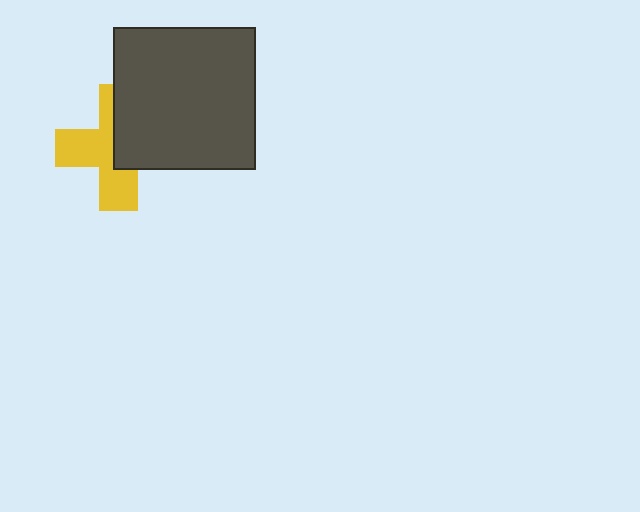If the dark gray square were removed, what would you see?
You would see the complete yellow cross.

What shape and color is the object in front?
The object in front is a dark gray square.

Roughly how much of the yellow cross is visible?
About half of it is visible (roughly 54%).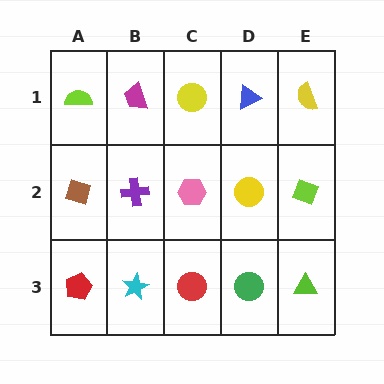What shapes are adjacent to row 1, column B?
A purple cross (row 2, column B), a lime semicircle (row 1, column A), a yellow circle (row 1, column C).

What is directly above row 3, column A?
A brown diamond.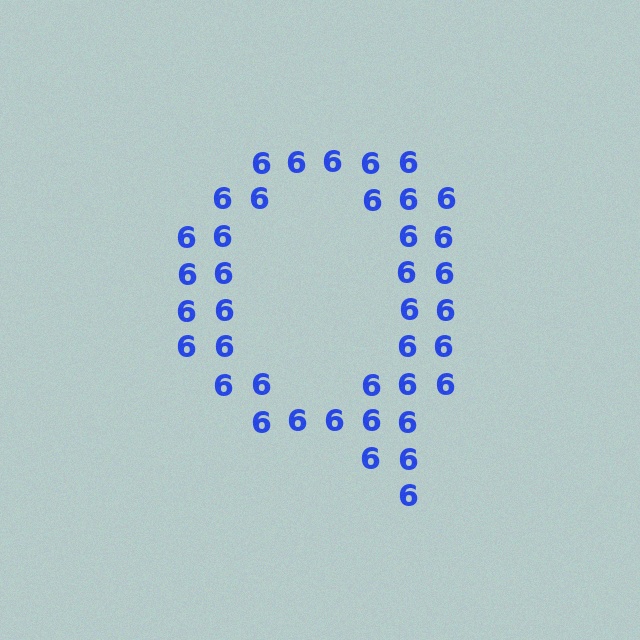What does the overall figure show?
The overall figure shows the letter Q.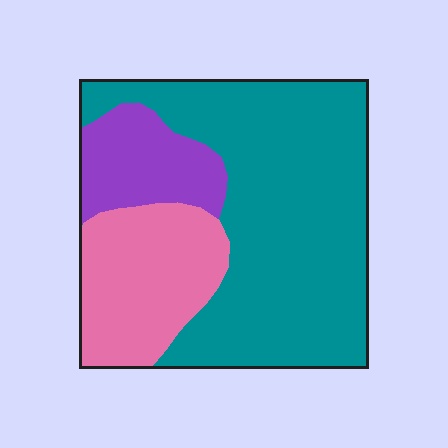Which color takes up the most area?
Teal, at roughly 60%.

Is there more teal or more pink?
Teal.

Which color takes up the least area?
Purple, at roughly 15%.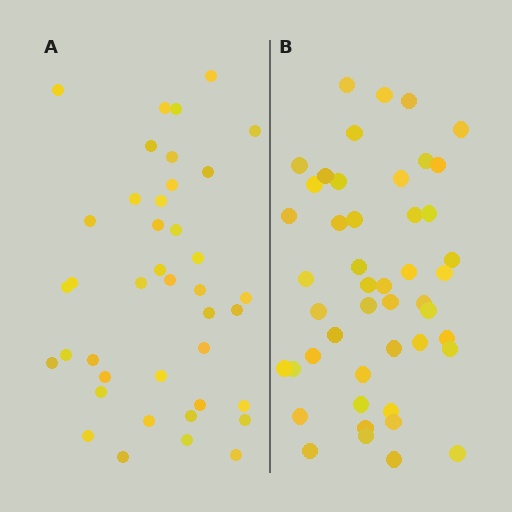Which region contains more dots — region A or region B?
Region B (the right region) has more dots.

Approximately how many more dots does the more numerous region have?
Region B has roughly 8 or so more dots than region A.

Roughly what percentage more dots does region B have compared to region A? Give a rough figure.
About 20% more.